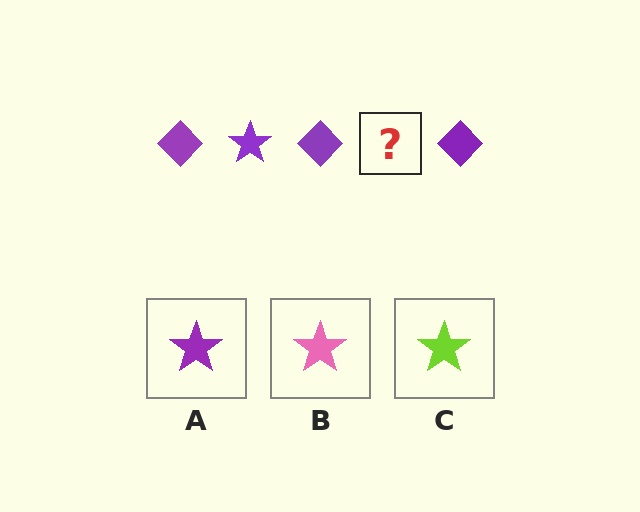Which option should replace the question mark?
Option A.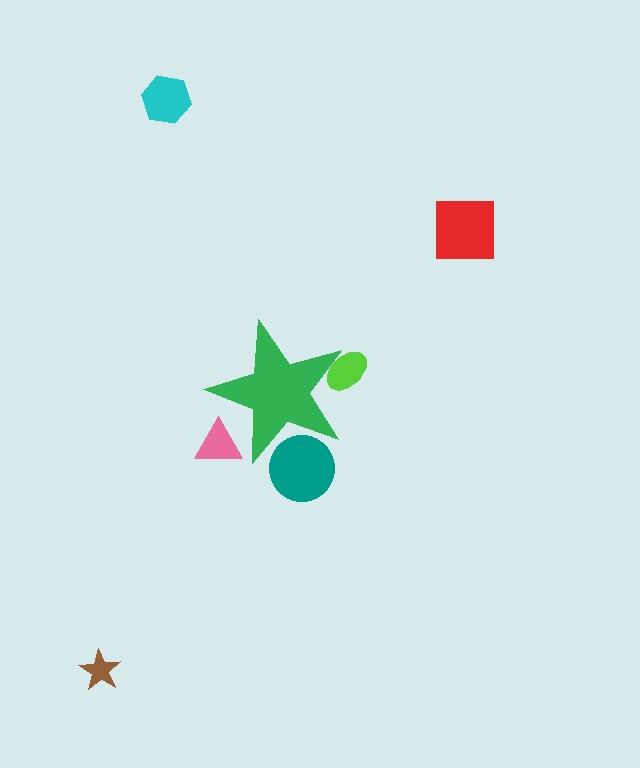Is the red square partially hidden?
No, the red square is fully visible.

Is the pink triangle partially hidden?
Yes, the pink triangle is partially hidden behind the green star.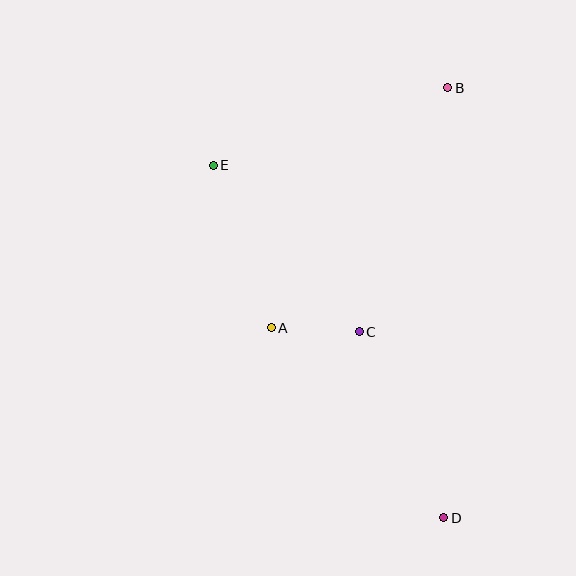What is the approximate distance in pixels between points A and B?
The distance between A and B is approximately 298 pixels.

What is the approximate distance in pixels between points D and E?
The distance between D and E is approximately 421 pixels.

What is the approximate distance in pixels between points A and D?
The distance between A and D is approximately 257 pixels.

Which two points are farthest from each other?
Points B and D are farthest from each other.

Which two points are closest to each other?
Points A and C are closest to each other.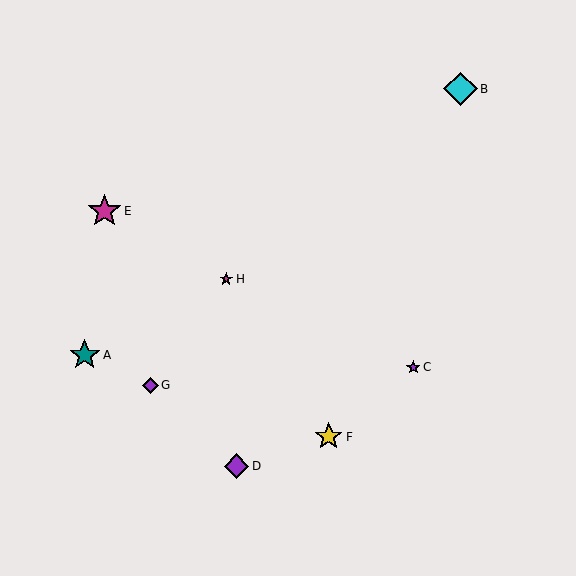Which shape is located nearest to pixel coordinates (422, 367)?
The purple star (labeled C) at (413, 367) is nearest to that location.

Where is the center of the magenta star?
The center of the magenta star is at (226, 279).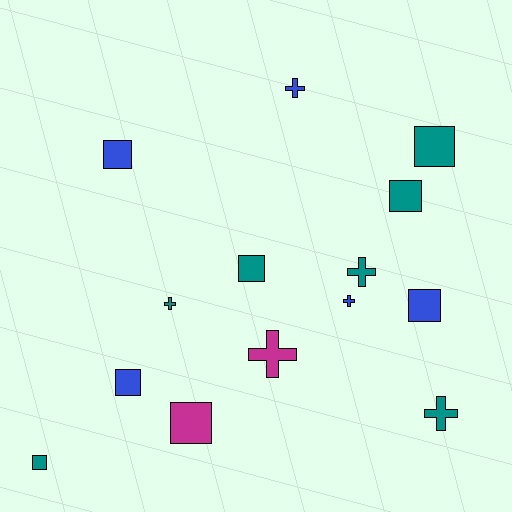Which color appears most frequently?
Teal, with 7 objects.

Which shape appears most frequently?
Square, with 8 objects.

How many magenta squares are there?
There is 1 magenta square.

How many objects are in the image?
There are 14 objects.